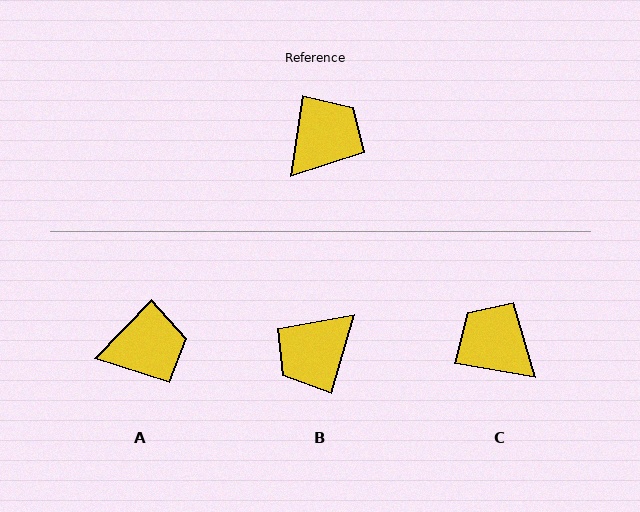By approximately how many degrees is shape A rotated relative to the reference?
Approximately 36 degrees clockwise.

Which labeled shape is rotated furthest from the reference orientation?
B, about 172 degrees away.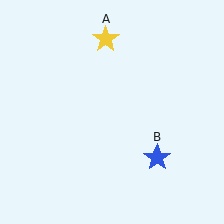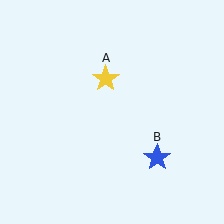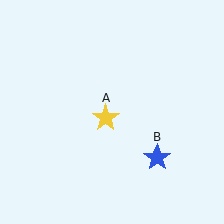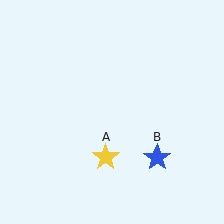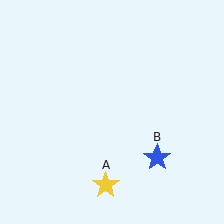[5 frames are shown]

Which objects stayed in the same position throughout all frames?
Blue star (object B) remained stationary.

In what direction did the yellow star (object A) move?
The yellow star (object A) moved down.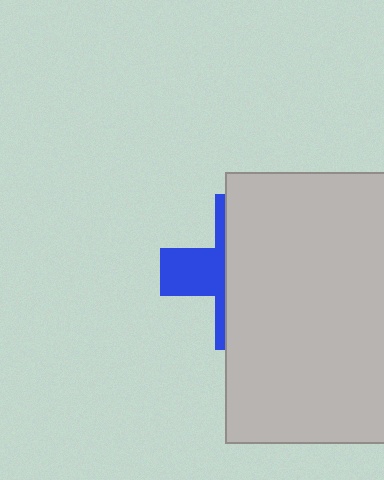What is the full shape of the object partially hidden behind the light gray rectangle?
The partially hidden object is a blue cross.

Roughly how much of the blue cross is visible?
A small part of it is visible (roughly 34%).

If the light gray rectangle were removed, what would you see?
You would see the complete blue cross.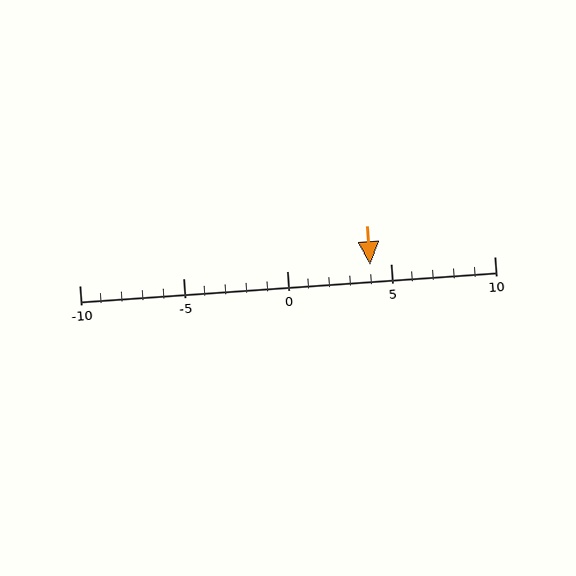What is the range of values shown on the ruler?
The ruler shows values from -10 to 10.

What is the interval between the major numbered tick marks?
The major tick marks are spaced 5 units apart.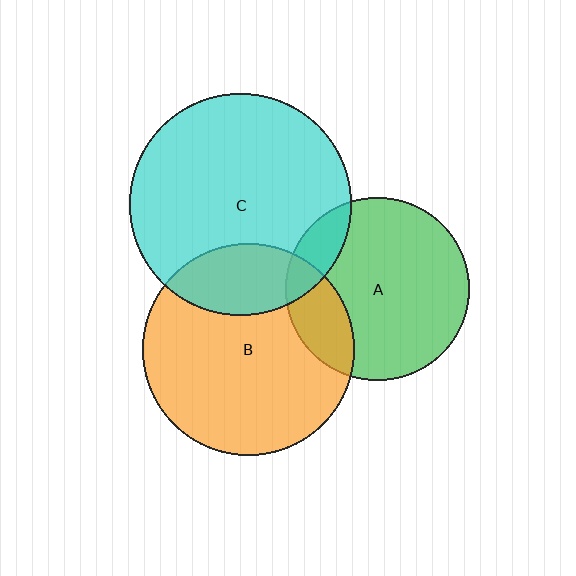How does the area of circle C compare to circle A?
Approximately 1.5 times.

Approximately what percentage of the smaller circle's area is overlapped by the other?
Approximately 25%.